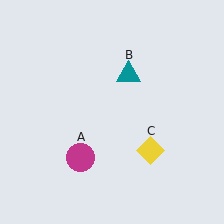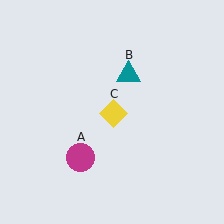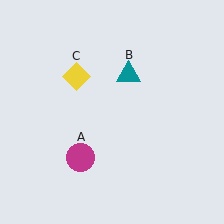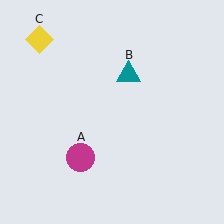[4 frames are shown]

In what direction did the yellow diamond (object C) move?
The yellow diamond (object C) moved up and to the left.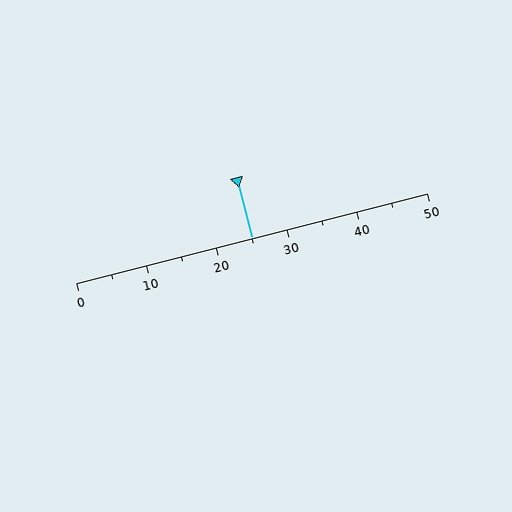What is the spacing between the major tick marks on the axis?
The major ticks are spaced 10 apart.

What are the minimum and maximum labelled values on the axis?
The axis runs from 0 to 50.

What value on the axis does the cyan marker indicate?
The marker indicates approximately 25.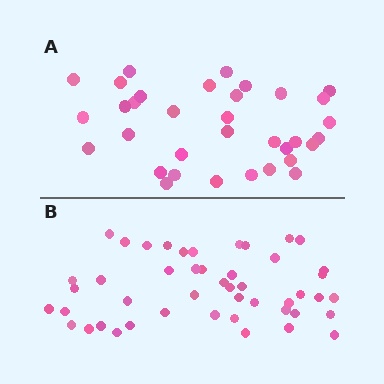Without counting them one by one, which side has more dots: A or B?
Region B (the bottom region) has more dots.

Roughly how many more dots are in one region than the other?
Region B has approximately 15 more dots than region A.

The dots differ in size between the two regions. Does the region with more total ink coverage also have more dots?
No. Region A has more total ink coverage because its dots are larger, but region B actually contains more individual dots. Total area can be misleading — the number of items is what matters here.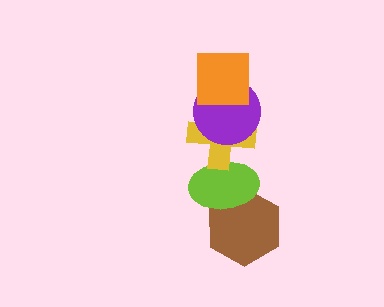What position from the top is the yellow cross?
The yellow cross is 3rd from the top.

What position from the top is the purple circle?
The purple circle is 2nd from the top.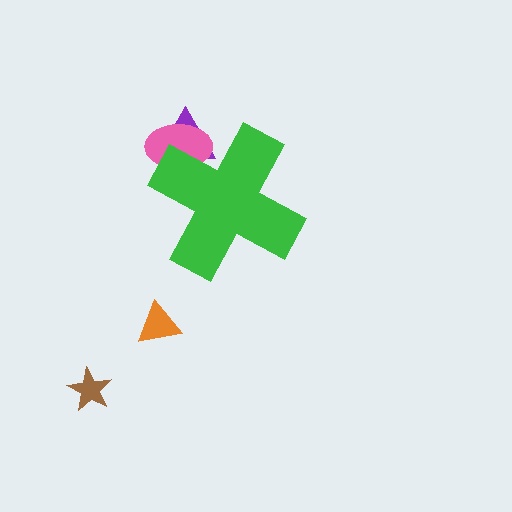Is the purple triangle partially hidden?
Yes, the purple triangle is partially hidden behind the green cross.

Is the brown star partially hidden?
No, the brown star is fully visible.